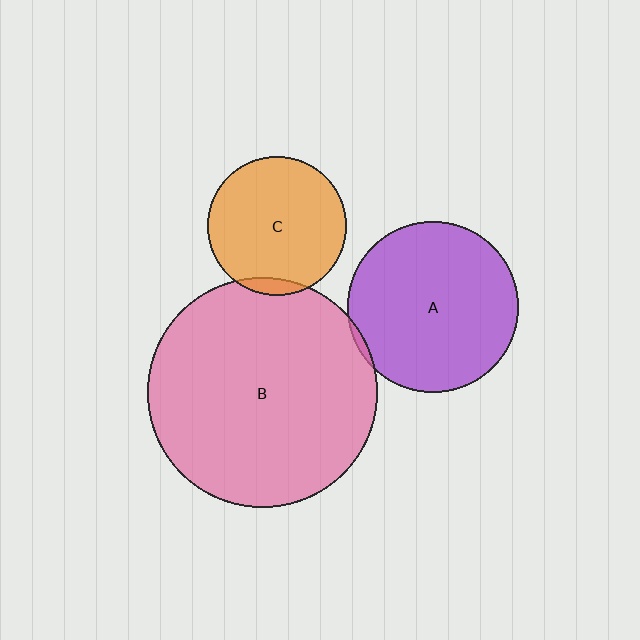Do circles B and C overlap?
Yes.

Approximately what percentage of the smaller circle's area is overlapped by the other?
Approximately 5%.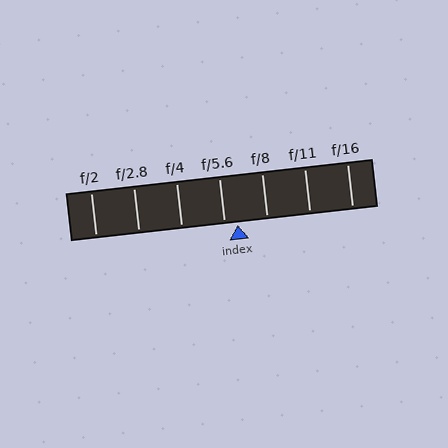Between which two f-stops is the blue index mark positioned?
The index mark is between f/5.6 and f/8.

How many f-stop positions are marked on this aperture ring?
There are 7 f-stop positions marked.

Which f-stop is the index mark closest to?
The index mark is closest to f/5.6.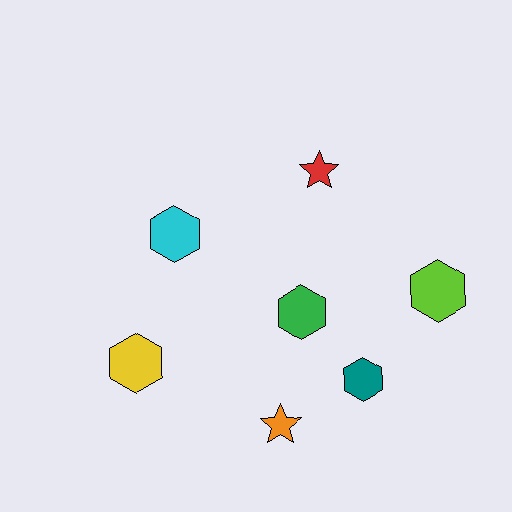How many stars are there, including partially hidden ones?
There are 2 stars.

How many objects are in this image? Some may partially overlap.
There are 7 objects.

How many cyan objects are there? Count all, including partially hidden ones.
There is 1 cyan object.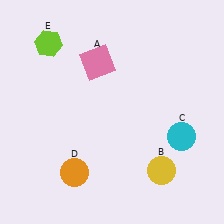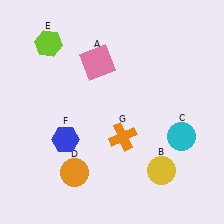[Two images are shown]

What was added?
A blue hexagon (F), an orange cross (G) were added in Image 2.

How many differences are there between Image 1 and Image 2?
There are 2 differences between the two images.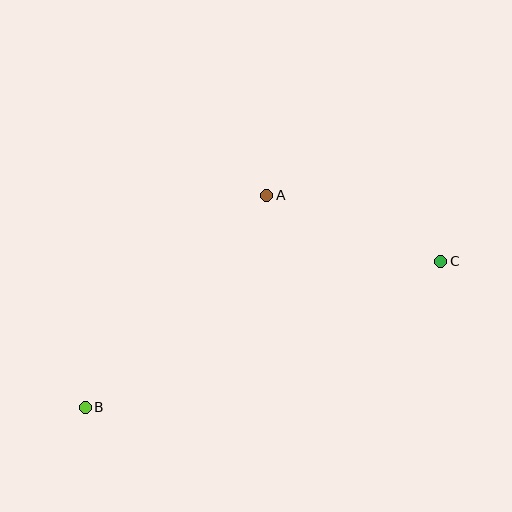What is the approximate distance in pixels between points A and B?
The distance between A and B is approximately 279 pixels.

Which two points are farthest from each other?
Points B and C are farthest from each other.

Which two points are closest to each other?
Points A and C are closest to each other.